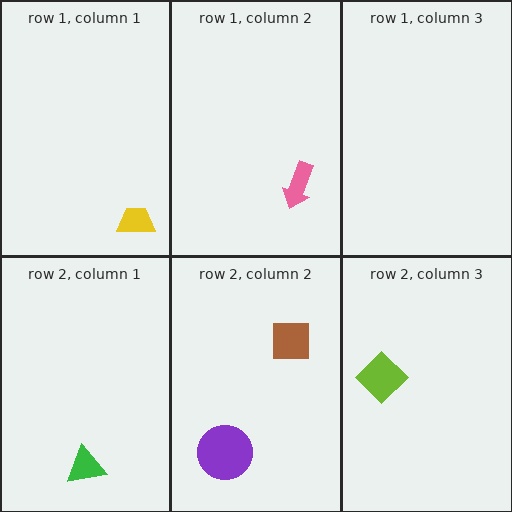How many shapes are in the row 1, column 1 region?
1.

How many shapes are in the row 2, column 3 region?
1.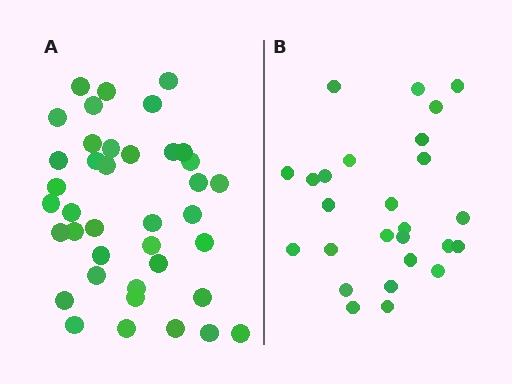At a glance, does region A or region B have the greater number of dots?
Region A (the left region) has more dots.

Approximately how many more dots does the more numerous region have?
Region A has approximately 15 more dots than region B.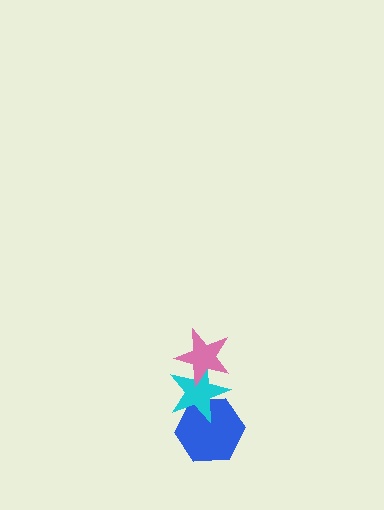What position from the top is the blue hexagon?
The blue hexagon is 3rd from the top.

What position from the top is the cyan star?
The cyan star is 2nd from the top.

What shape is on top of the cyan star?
The pink star is on top of the cyan star.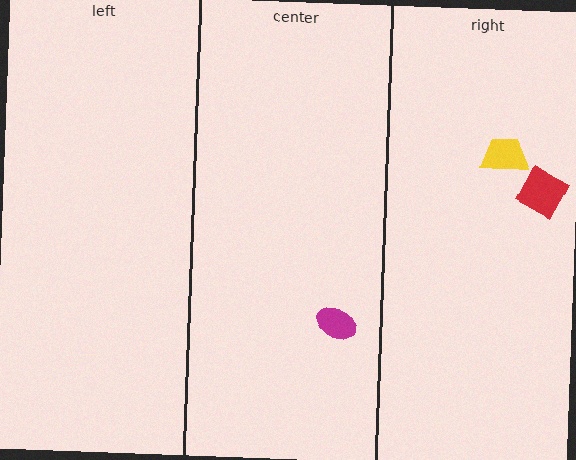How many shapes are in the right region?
2.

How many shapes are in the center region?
1.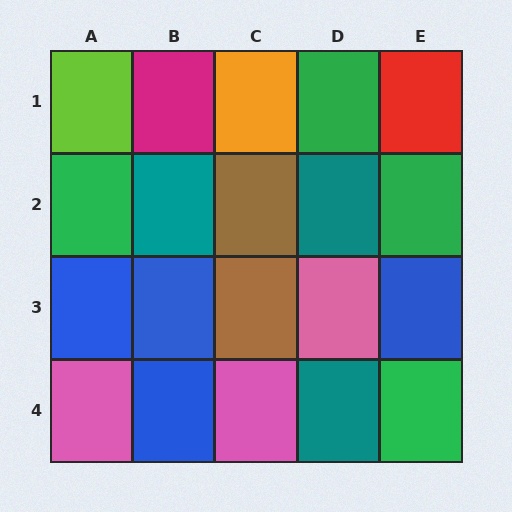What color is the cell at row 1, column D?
Green.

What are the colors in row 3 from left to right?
Blue, blue, brown, pink, blue.